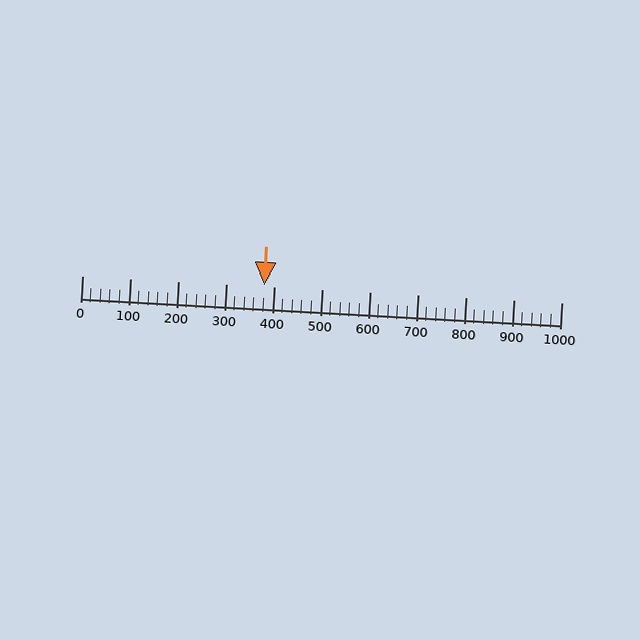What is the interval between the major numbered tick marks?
The major tick marks are spaced 100 units apart.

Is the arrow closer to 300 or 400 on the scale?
The arrow is closer to 400.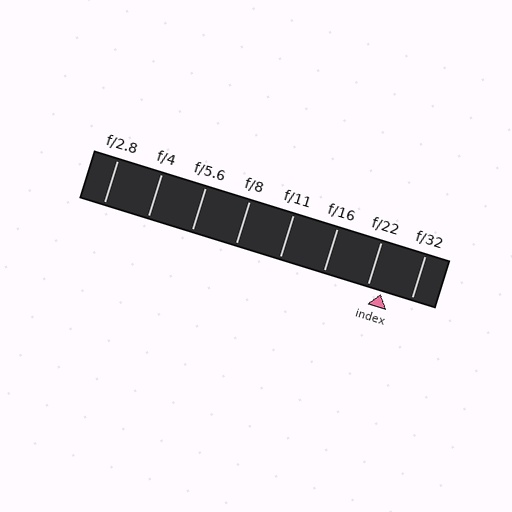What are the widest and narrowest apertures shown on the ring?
The widest aperture shown is f/2.8 and the narrowest is f/32.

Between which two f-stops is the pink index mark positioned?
The index mark is between f/22 and f/32.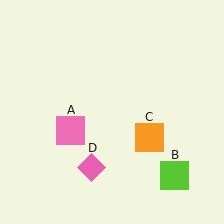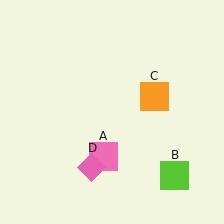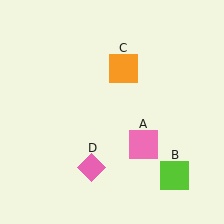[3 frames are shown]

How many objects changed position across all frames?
2 objects changed position: pink square (object A), orange square (object C).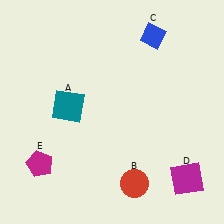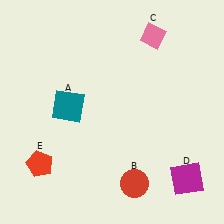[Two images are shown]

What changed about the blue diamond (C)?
In Image 1, C is blue. In Image 2, it changed to pink.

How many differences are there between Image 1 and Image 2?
There are 2 differences between the two images.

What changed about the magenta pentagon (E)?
In Image 1, E is magenta. In Image 2, it changed to red.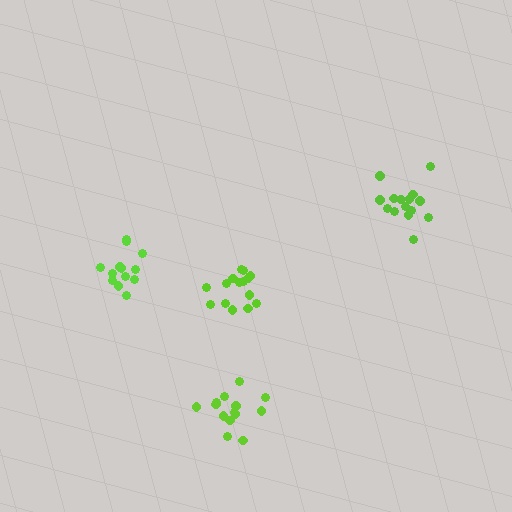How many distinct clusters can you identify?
There are 4 distinct clusters.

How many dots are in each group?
Group 1: 13 dots, Group 2: 14 dots, Group 3: 15 dots, Group 4: 15 dots (57 total).